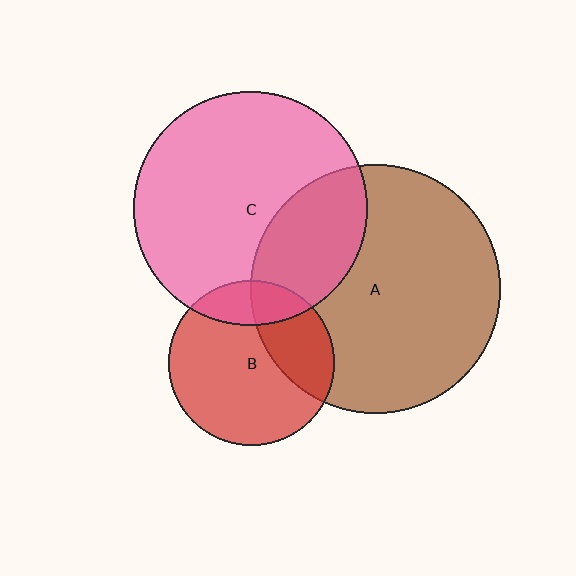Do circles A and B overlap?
Yes.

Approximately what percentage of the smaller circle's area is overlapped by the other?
Approximately 30%.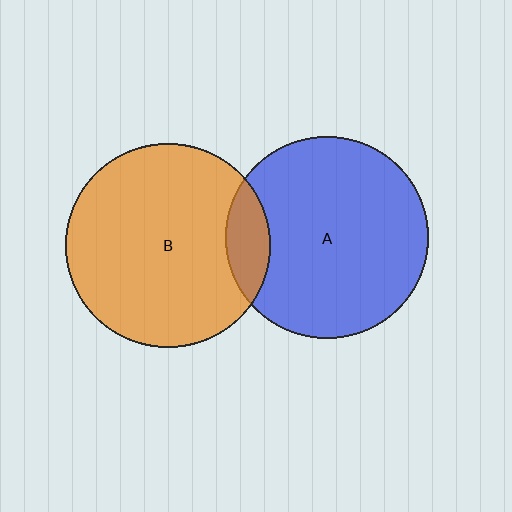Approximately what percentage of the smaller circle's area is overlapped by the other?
Approximately 10%.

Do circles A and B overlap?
Yes.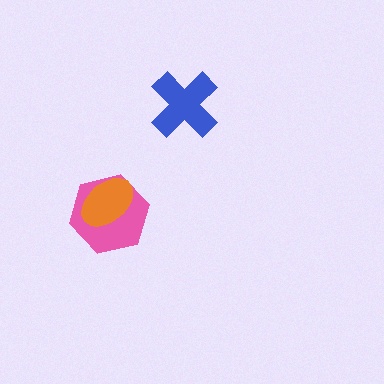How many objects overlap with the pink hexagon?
1 object overlaps with the pink hexagon.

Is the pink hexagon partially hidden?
Yes, it is partially covered by another shape.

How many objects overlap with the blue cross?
0 objects overlap with the blue cross.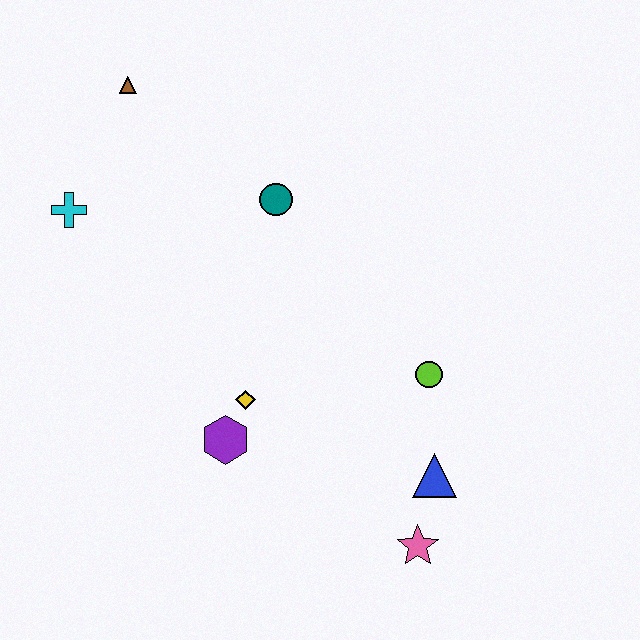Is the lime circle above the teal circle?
No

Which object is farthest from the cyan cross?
The pink star is farthest from the cyan cross.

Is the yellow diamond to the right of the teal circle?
No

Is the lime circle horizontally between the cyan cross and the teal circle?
No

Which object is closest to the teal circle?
The brown triangle is closest to the teal circle.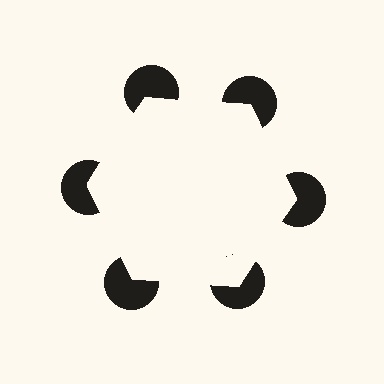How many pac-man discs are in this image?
There are 6 — one at each vertex of the illusory hexagon.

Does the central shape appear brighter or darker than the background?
It typically appears slightly brighter than the background, even though no actual brightness change is drawn.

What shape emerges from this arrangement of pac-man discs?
An illusory hexagon — its edges are inferred from the aligned wedge cuts in the pac-man discs, not physically drawn.